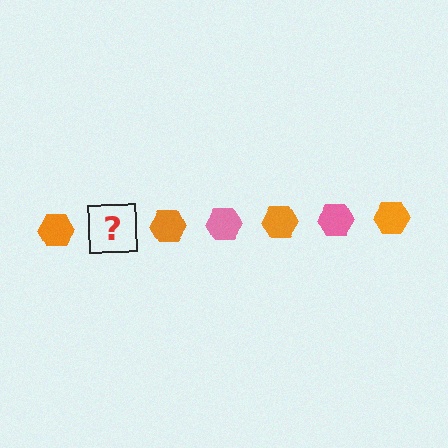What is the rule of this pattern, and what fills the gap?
The rule is that the pattern cycles through orange, pink hexagons. The gap should be filled with a pink hexagon.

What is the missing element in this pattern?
The missing element is a pink hexagon.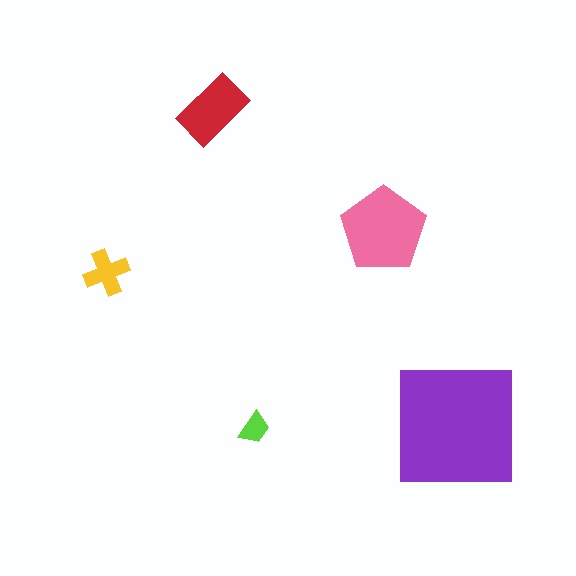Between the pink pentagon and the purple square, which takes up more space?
The purple square.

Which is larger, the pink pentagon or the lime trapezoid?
The pink pentagon.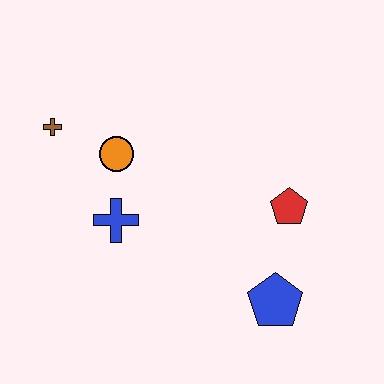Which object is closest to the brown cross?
The orange circle is closest to the brown cross.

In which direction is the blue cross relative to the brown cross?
The blue cross is below the brown cross.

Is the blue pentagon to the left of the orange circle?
No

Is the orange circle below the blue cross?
No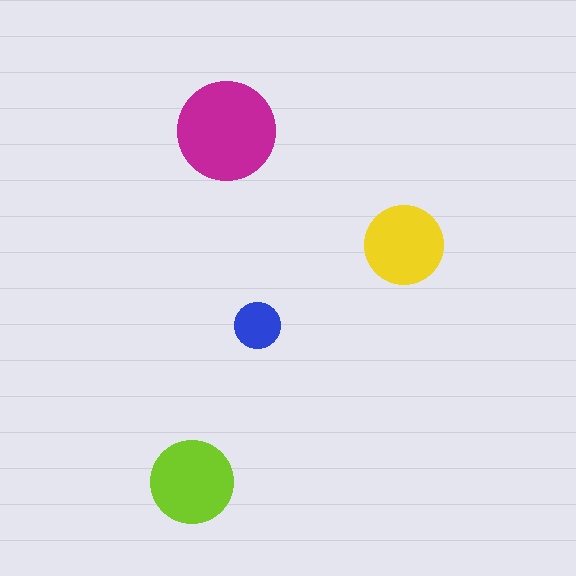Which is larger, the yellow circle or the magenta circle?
The magenta one.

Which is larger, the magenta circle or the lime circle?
The magenta one.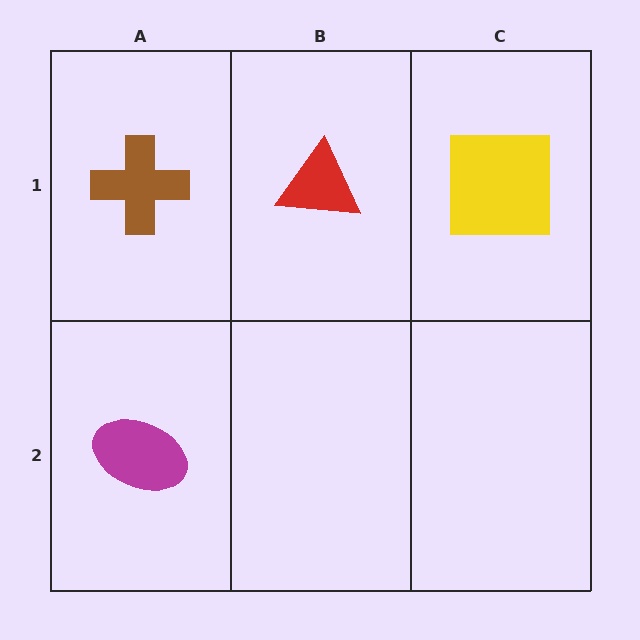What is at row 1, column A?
A brown cross.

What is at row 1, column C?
A yellow square.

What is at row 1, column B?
A red triangle.